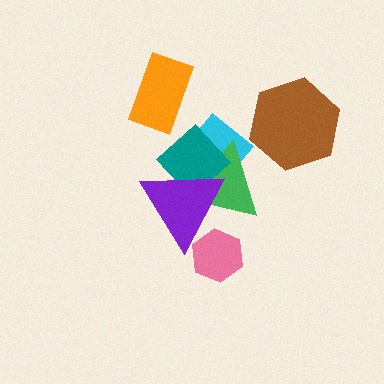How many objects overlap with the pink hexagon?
1 object overlaps with the pink hexagon.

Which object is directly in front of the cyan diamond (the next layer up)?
The green triangle is directly in front of the cyan diamond.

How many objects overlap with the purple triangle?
4 objects overlap with the purple triangle.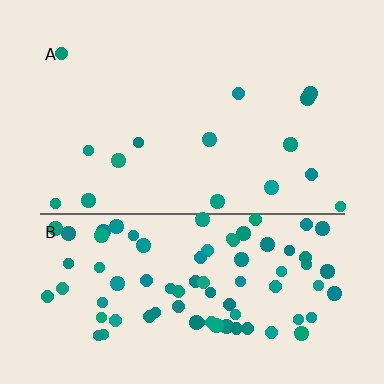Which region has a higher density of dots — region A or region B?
B (the bottom).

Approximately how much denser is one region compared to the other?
Approximately 5.3× — region B over region A.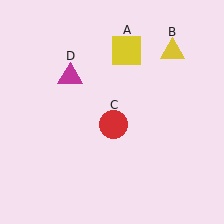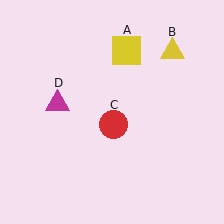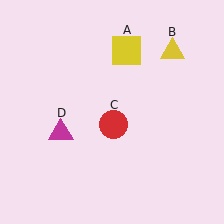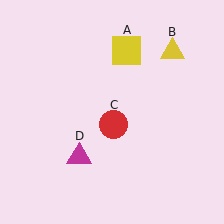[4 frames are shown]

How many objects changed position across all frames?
1 object changed position: magenta triangle (object D).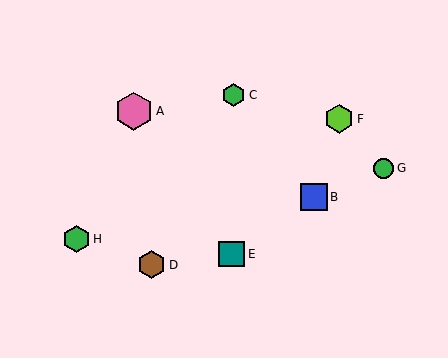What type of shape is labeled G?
Shape G is a green circle.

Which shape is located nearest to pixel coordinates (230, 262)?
The teal square (labeled E) at (232, 254) is nearest to that location.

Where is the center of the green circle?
The center of the green circle is at (383, 168).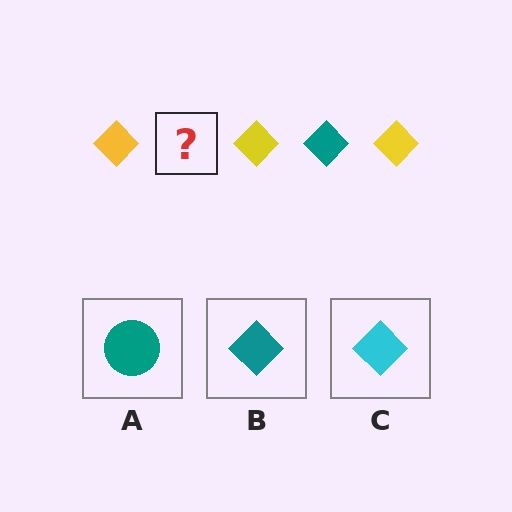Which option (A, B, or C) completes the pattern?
B.